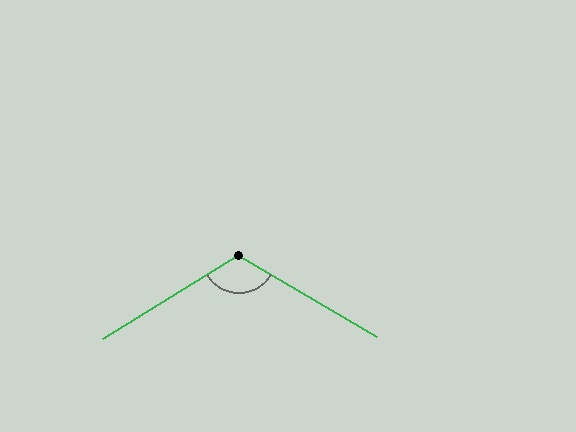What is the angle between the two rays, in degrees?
Approximately 118 degrees.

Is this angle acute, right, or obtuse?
It is obtuse.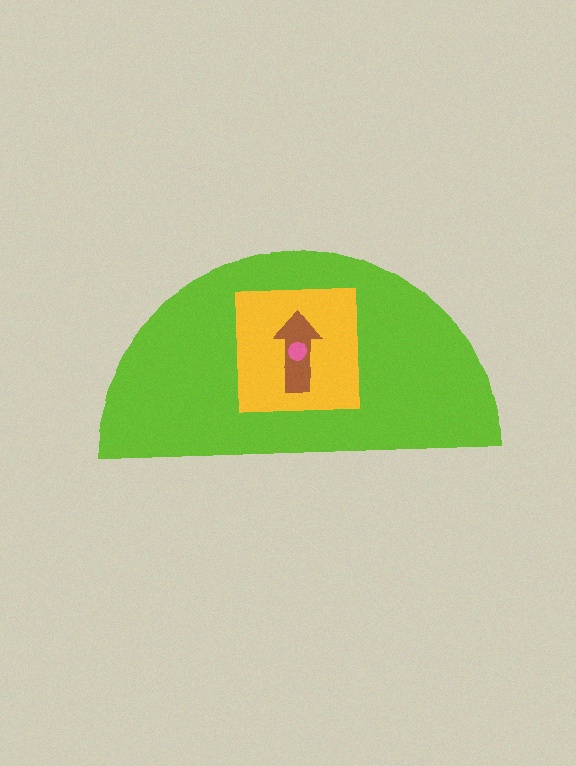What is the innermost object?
The pink circle.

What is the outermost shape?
The lime semicircle.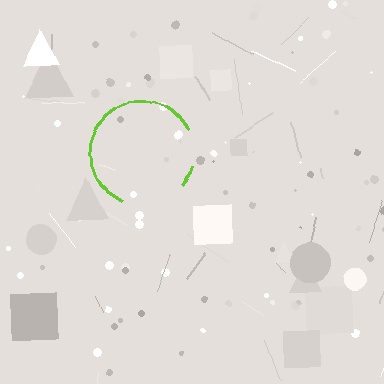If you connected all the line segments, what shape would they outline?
They would outline a circle.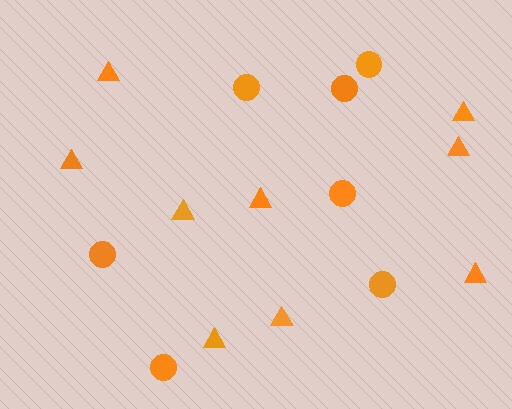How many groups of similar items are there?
There are 2 groups: one group of circles (7) and one group of triangles (9).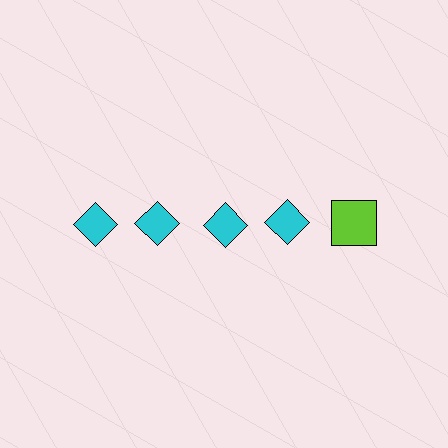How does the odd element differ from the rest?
It differs in both color (lime instead of cyan) and shape (square instead of diamond).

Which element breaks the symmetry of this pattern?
The lime square in the top row, rightmost column breaks the symmetry. All other shapes are cyan diamonds.